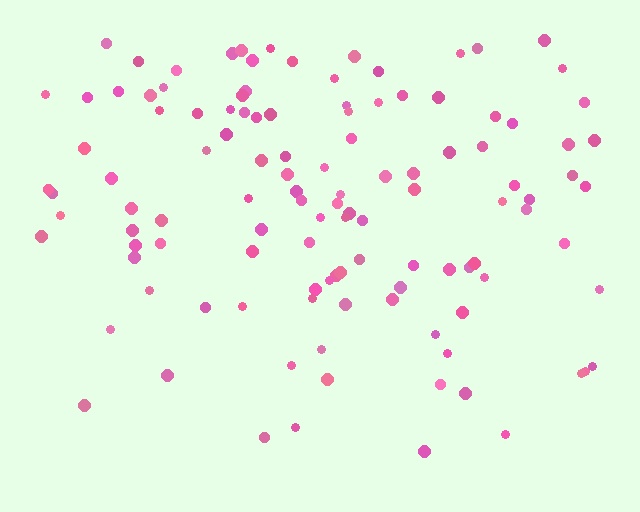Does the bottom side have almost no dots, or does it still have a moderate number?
Still a moderate number, just noticeably fewer than the top.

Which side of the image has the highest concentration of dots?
The top.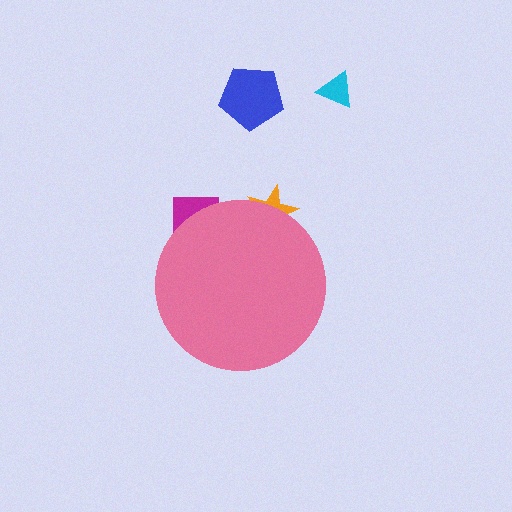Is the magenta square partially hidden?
Yes, the magenta square is partially hidden behind the pink circle.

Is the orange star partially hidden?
Yes, the orange star is partially hidden behind the pink circle.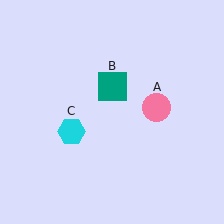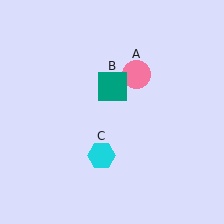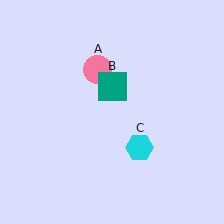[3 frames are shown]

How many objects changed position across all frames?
2 objects changed position: pink circle (object A), cyan hexagon (object C).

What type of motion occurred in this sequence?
The pink circle (object A), cyan hexagon (object C) rotated counterclockwise around the center of the scene.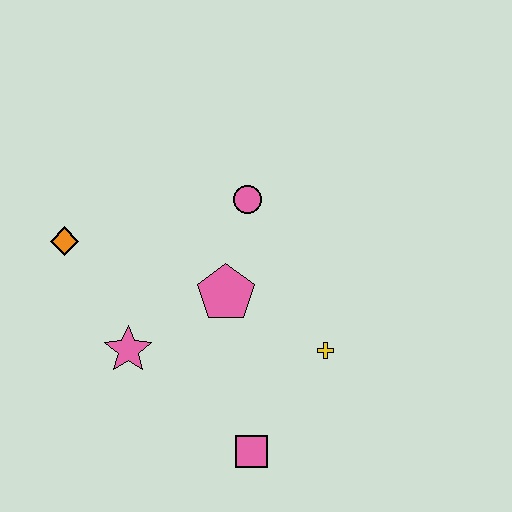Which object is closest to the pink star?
The pink pentagon is closest to the pink star.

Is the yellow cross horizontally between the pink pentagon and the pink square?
No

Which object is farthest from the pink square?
The orange diamond is farthest from the pink square.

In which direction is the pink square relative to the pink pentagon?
The pink square is below the pink pentagon.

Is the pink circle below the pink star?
No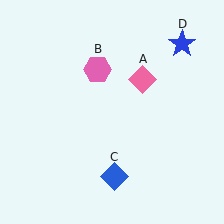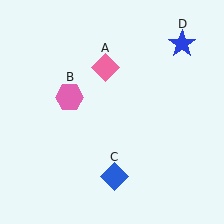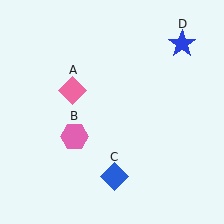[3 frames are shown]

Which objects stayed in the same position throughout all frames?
Blue diamond (object C) and blue star (object D) remained stationary.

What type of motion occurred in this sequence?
The pink diamond (object A), pink hexagon (object B) rotated counterclockwise around the center of the scene.